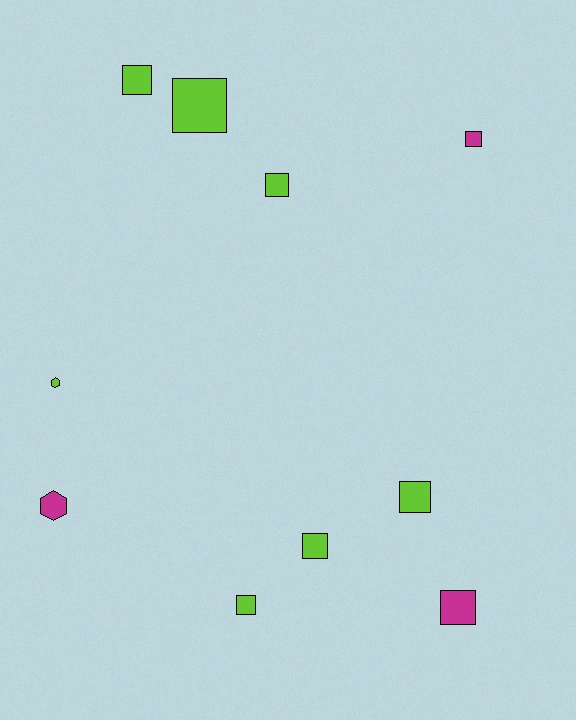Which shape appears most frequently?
Square, with 8 objects.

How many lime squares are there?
There are 6 lime squares.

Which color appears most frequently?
Lime, with 7 objects.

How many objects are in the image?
There are 10 objects.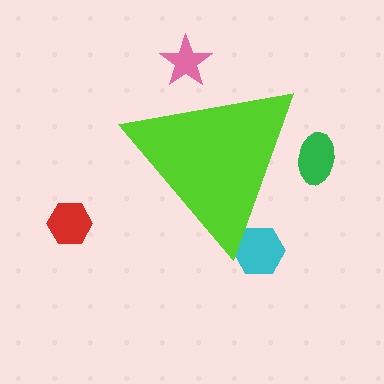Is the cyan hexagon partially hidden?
Yes, the cyan hexagon is partially hidden behind the lime triangle.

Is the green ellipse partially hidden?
Yes, the green ellipse is partially hidden behind the lime triangle.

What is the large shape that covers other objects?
A lime triangle.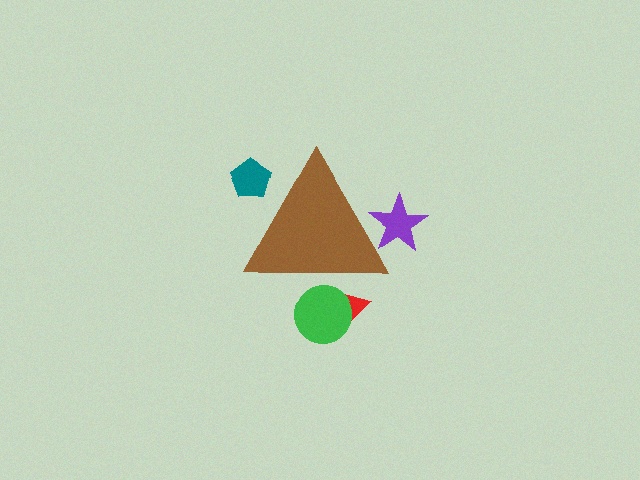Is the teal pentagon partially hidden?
Yes, the teal pentagon is partially hidden behind the brown triangle.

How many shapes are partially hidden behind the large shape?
4 shapes are partially hidden.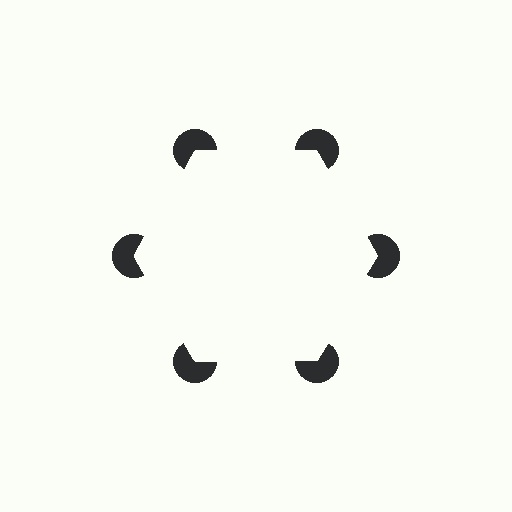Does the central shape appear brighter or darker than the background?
It typically appears slightly brighter than the background, even though no actual brightness change is drawn.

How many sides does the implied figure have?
6 sides.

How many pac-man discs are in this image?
There are 6 — one at each vertex of the illusory hexagon.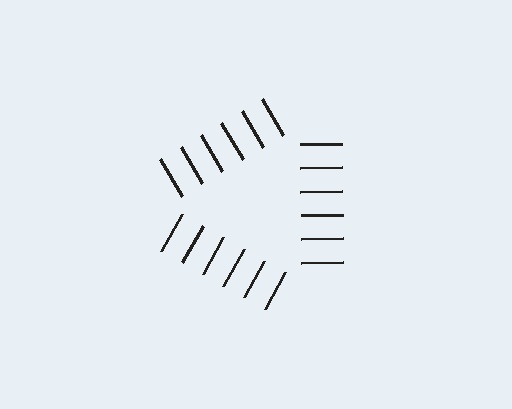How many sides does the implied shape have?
3 sides — the line-ends trace a triangle.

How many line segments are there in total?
18 — 6 along each of the 3 edges.